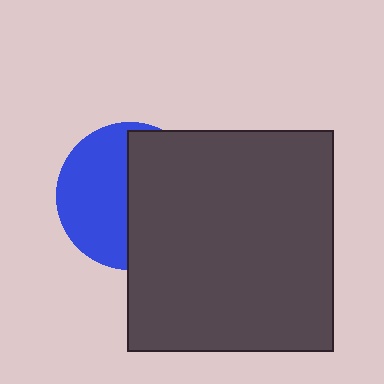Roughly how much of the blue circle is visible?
About half of it is visible (roughly 49%).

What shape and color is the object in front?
The object in front is a dark gray rectangle.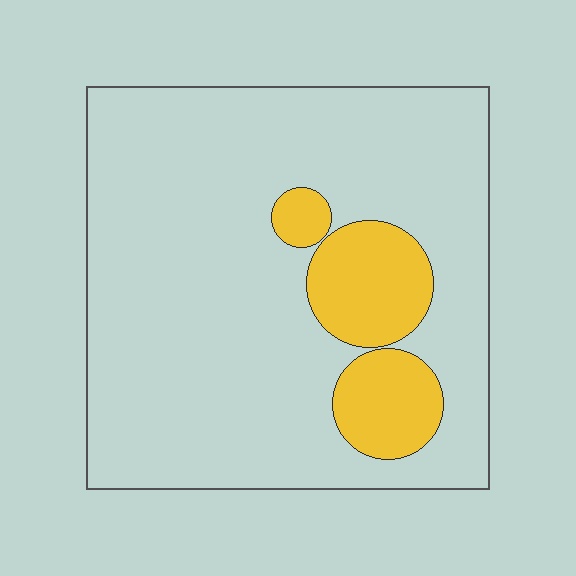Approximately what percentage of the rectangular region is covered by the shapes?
Approximately 15%.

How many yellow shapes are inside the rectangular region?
3.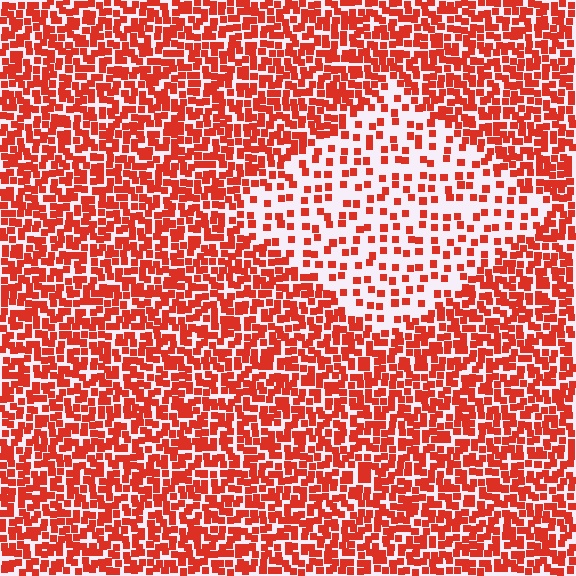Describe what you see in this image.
The image contains small red elements arranged at two different densities. A diamond-shaped region is visible where the elements are less densely packed than the surrounding area.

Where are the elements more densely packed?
The elements are more densely packed outside the diamond boundary.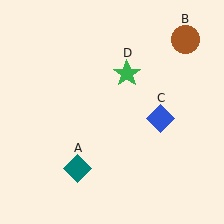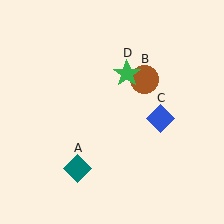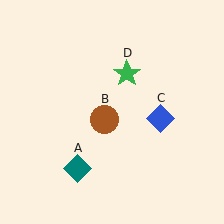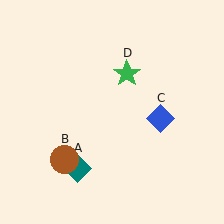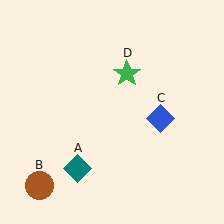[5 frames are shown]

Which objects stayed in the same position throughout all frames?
Teal diamond (object A) and blue diamond (object C) and green star (object D) remained stationary.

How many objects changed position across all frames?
1 object changed position: brown circle (object B).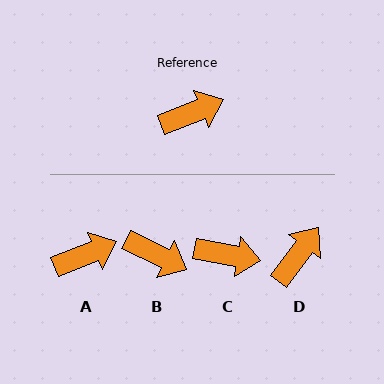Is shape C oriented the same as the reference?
No, it is off by about 32 degrees.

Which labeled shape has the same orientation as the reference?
A.